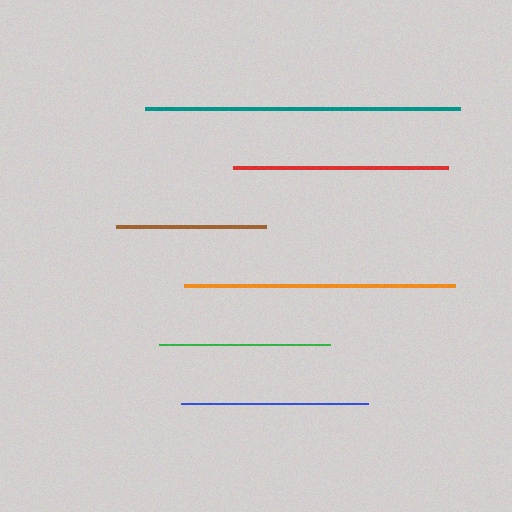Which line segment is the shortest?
The brown line is the shortest at approximately 150 pixels.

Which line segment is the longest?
The teal line is the longest at approximately 315 pixels.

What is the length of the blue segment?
The blue segment is approximately 187 pixels long.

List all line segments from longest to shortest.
From longest to shortest: teal, orange, red, blue, green, brown.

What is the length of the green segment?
The green segment is approximately 172 pixels long.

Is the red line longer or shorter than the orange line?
The orange line is longer than the red line.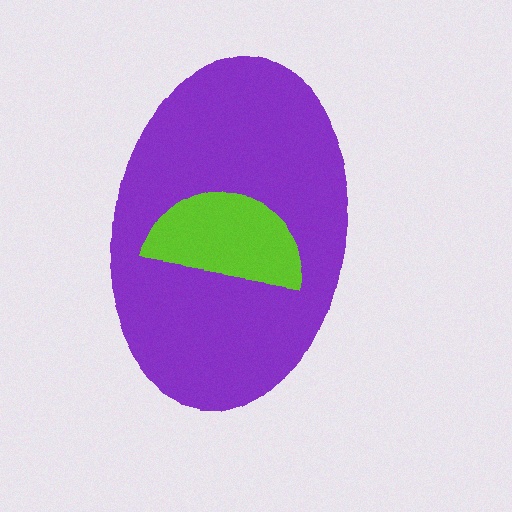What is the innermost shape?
The lime semicircle.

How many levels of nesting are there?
2.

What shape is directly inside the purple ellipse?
The lime semicircle.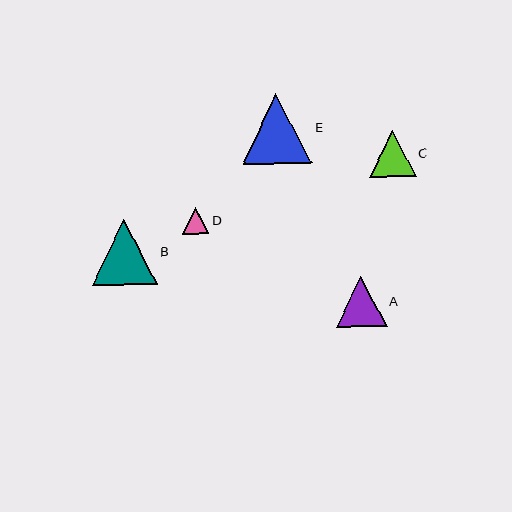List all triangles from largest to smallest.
From largest to smallest: E, B, A, C, D.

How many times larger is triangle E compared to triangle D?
Triangle E is approximately 2.7 times the size of triangle D.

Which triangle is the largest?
Triangle E is the largest with a size of approximately 70 pixels.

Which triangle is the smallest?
Triangle D is the smallest with a size of approximately 26 pixels.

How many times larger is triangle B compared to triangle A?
Triangle B is approximately 1.3 times the size of triangle A.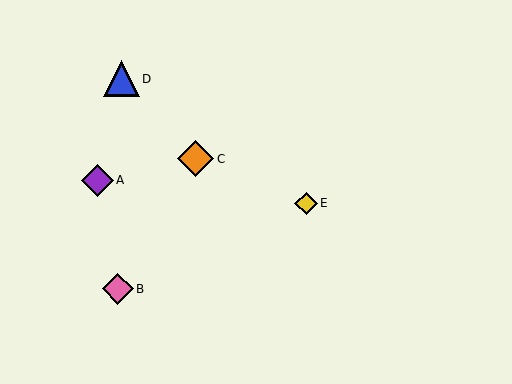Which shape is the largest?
The orange diamond (labeled C) is the largest.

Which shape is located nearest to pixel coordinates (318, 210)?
The yellow diamond (labeled E) at (306, 203) is nearest to that location.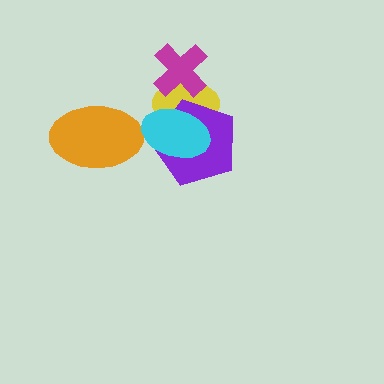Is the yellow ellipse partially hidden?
Yes, it is partially covered by another shape.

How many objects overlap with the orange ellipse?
0 objects overlap with the orange ellipse.